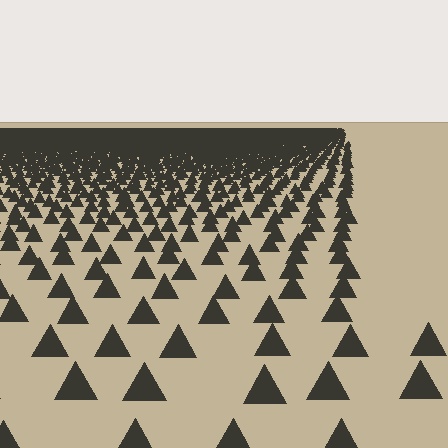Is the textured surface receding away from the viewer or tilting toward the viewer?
The surface is receding away from the viewer. Texture elements get smaller and denser toward the top.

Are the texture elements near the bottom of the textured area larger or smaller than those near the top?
Larger. Near the bottom, elements are closer to the viewer and appear at a bigger on-screen size.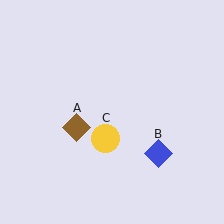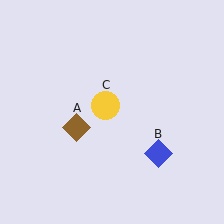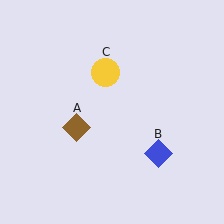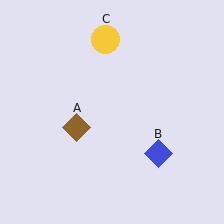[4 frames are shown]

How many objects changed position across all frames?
1 object changed position: yellow circle (object C).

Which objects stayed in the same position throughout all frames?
Brown diamond (object A) and blue diamond (object B) remained stationary.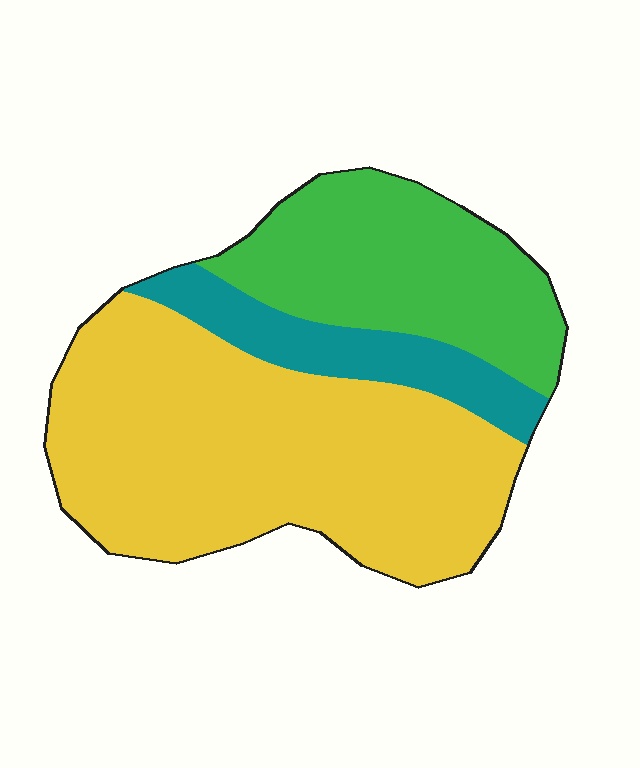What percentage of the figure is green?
Green covers roughly 30% of the figure.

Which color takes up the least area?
Teal, at roughly 15%.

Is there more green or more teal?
Green.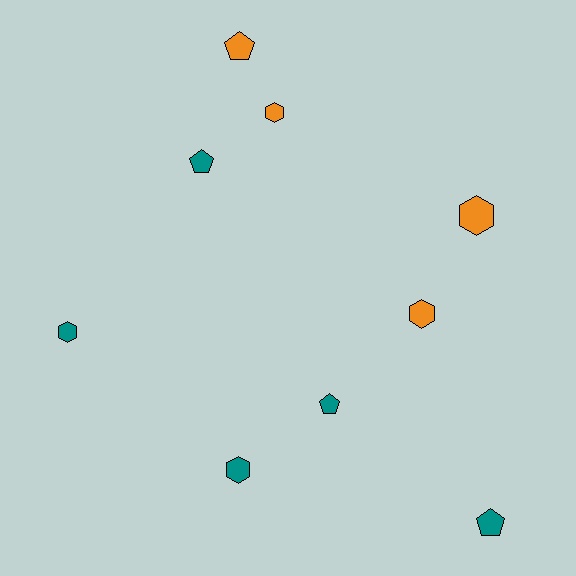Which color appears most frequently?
Teal, with 5 objects.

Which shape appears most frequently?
Hexagon, with 5 objects.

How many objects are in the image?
There are 9 objects.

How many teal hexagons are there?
There are 2 teal hexagons.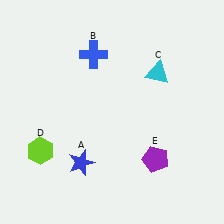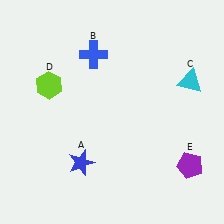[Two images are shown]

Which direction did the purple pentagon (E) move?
The purple pentagon (E) moved right.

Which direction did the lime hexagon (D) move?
The lime hexagon (D) moved up.